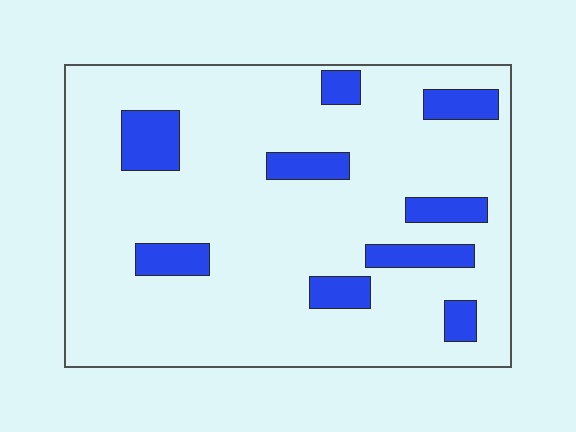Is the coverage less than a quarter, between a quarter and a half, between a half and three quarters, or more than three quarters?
Less than a quarter.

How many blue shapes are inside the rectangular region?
9.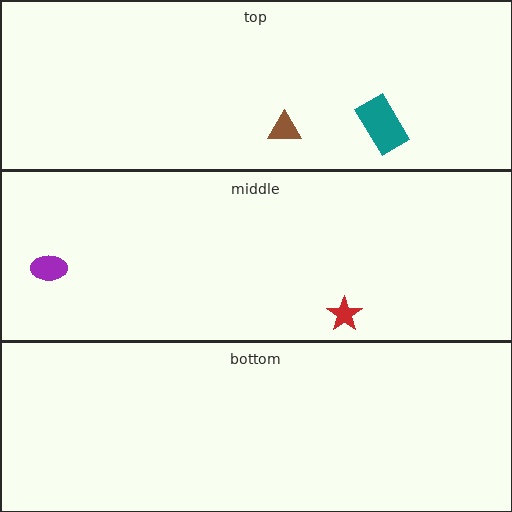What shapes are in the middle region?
The purple ellipse, the red star.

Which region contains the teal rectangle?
The top region.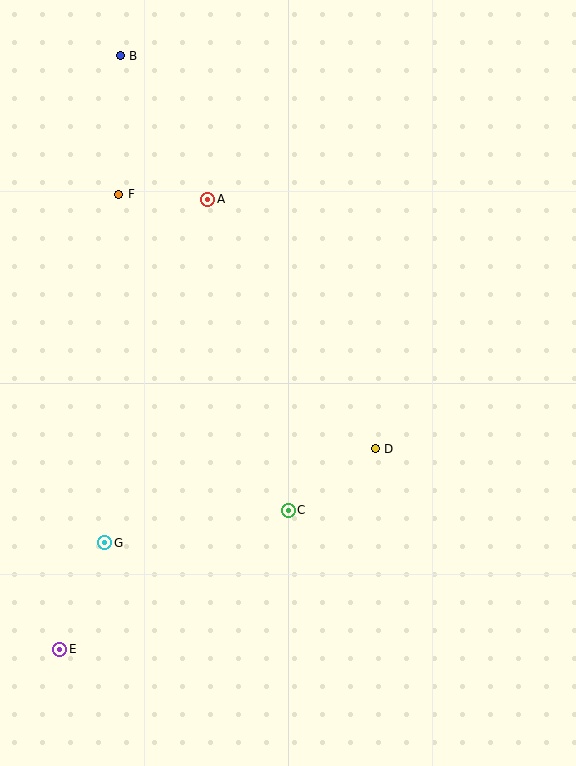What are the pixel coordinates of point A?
Point A is at (208, 199).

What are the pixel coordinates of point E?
Point E is at (60, 649).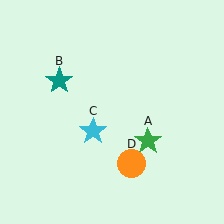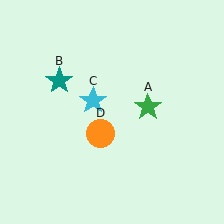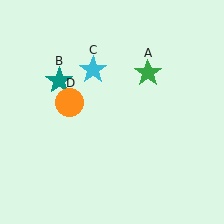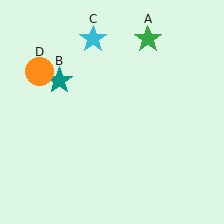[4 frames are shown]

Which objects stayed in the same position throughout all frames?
Teal star (object B) remained stationary.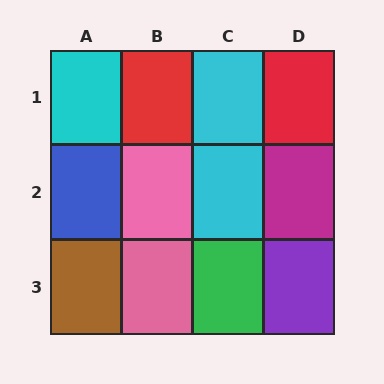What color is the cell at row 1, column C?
Cyan.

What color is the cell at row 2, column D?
Magenta.